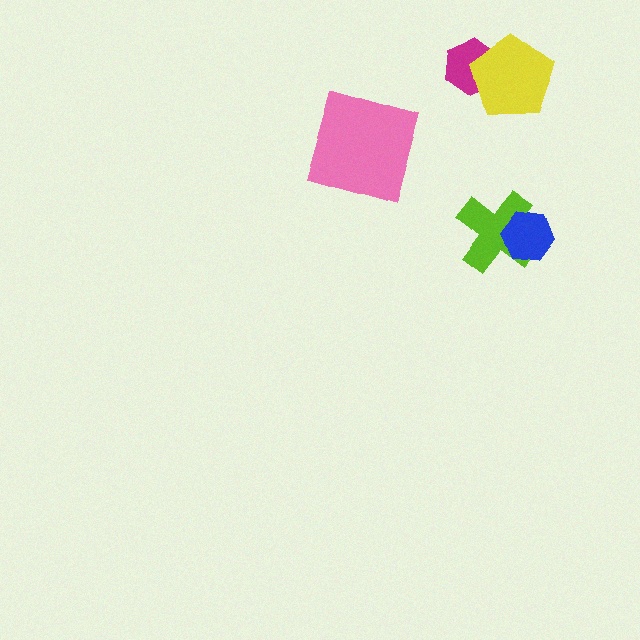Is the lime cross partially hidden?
Yes, it is partially covered by another shape.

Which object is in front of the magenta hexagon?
The yellow pentagon is in front of the magenta hexagon.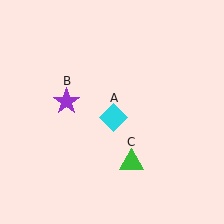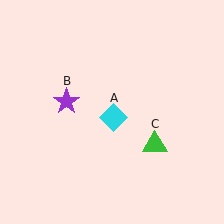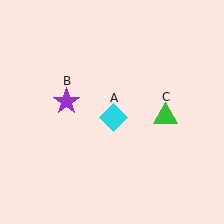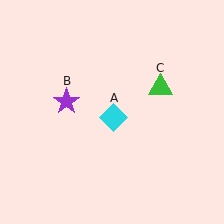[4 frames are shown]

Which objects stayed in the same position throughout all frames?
Cyan diamond (object A) and purple star (object B) remained stationary.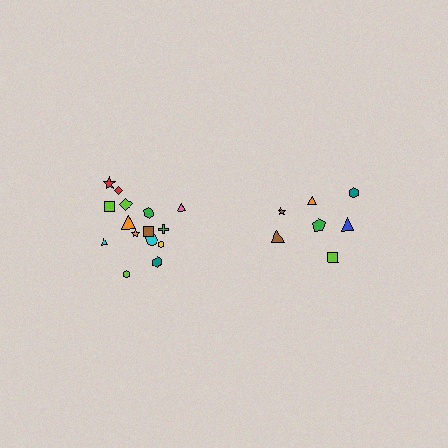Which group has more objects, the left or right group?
The left group.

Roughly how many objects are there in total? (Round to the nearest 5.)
Roughly 20 objects in total.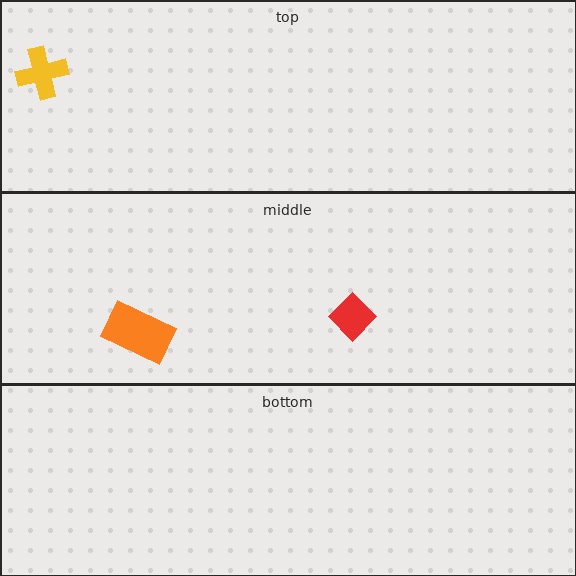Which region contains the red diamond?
The middle region.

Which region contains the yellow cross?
The top region.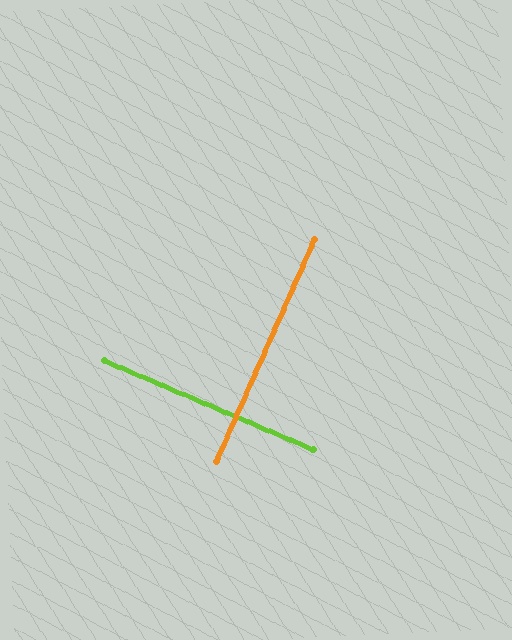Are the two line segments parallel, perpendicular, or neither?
Perpendicular — they meet at approximately 89°.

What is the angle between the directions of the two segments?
Approximately 89 degrees.